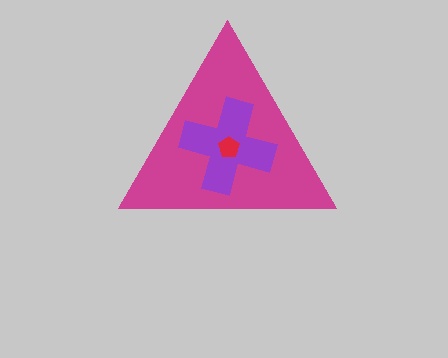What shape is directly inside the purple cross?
The red pentagon.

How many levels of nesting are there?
3.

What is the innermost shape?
The red pentagon.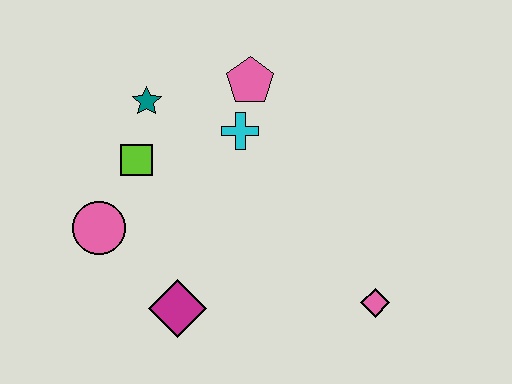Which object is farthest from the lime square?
The pink diamond is farthest from the lime square.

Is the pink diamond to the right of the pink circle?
Yes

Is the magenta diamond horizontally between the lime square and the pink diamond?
Yes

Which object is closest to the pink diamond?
The magenta diamond is closest to the pink diamond.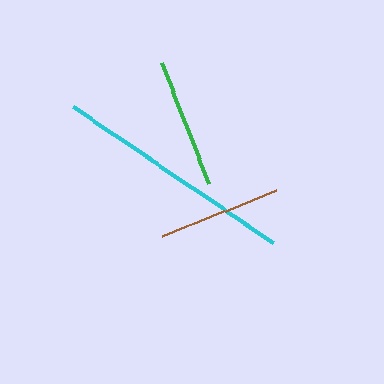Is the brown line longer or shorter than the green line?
The green line is longer than the brown line.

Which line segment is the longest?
The cyan line is the longest at approximately 242 pixels.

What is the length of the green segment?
The green segment is approximately 131 pixels long.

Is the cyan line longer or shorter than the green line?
The cyan line is longer than the green line.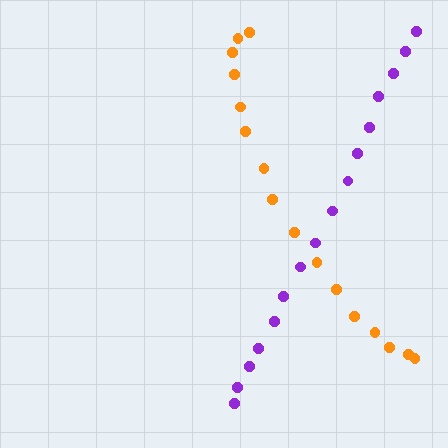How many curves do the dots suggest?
There are 2 distinct paths.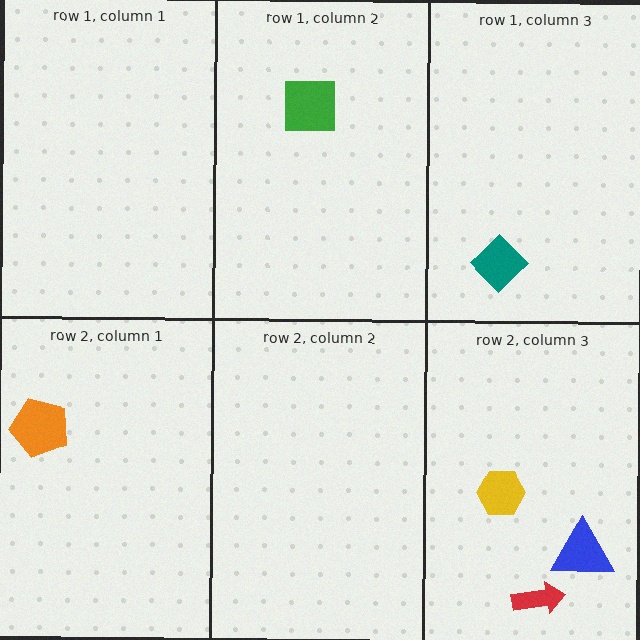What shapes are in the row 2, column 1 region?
The orange pentagon.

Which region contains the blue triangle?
The row 2, column 3 region.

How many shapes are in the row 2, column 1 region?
1.